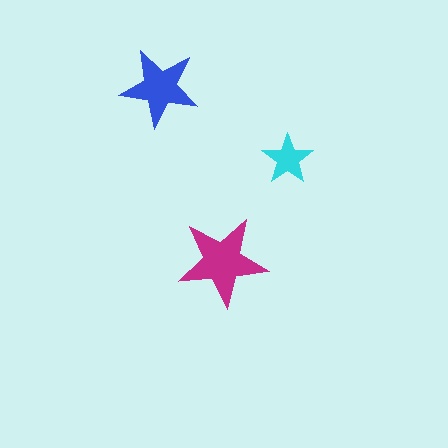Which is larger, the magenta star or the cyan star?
The magenta one.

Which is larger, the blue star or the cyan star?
The blue one.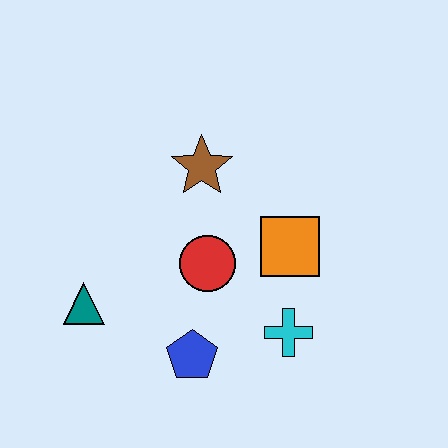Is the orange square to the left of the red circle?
No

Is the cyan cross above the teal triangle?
No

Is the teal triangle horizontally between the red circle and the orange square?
No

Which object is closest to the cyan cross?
The orange square is closest to the cyan cross.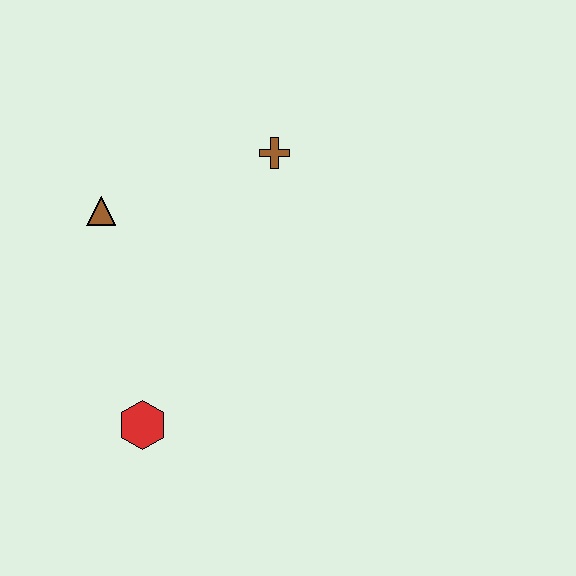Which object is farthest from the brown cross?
The red hexagon is farthest from the brown cross.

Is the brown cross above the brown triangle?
Yes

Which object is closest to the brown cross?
The brown triangle is closest to the brown cross.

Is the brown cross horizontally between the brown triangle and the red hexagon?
No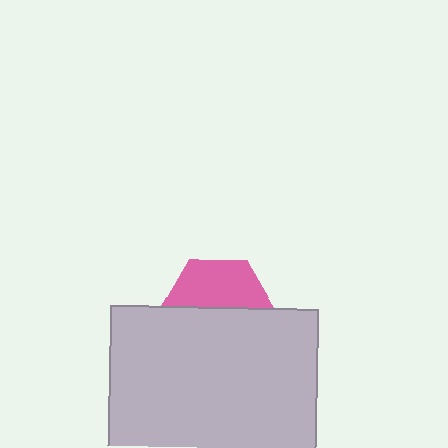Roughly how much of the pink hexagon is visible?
About half of it is visible (roughly 46%).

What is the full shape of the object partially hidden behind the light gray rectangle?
The partially hidden object is a pink hexagon.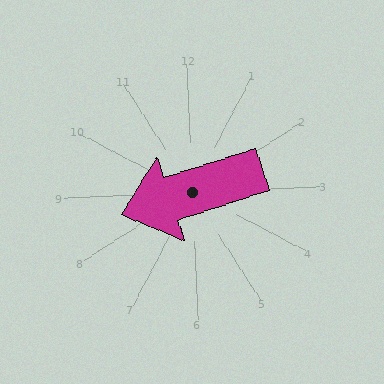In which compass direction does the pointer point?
West.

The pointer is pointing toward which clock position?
Roughly 8 o'clock.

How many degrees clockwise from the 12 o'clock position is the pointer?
Approximately 255 degrees.